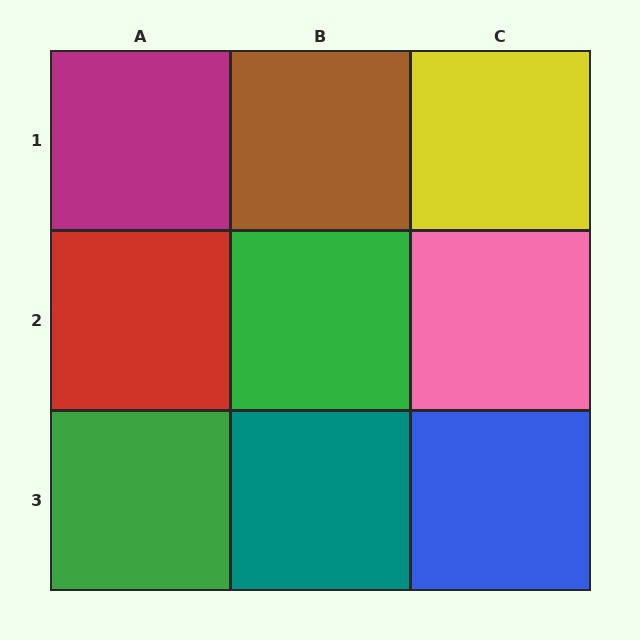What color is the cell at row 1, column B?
Brown.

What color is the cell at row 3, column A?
Green.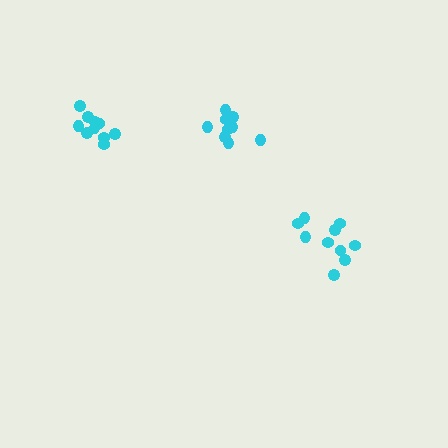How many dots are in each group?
Group 1: 9 dots, Group 2: 10 dots, Group 3: 10 dots (29 total).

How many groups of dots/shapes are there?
There are 3 groups.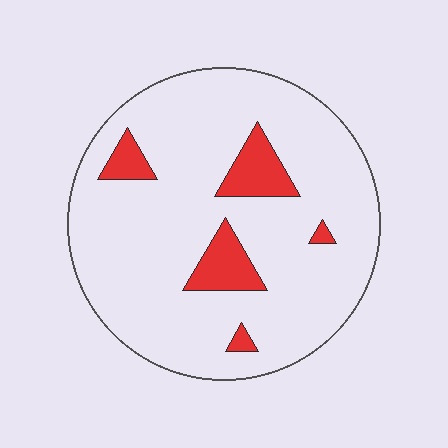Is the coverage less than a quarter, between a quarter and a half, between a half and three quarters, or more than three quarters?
Less than a quarter.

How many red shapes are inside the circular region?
5.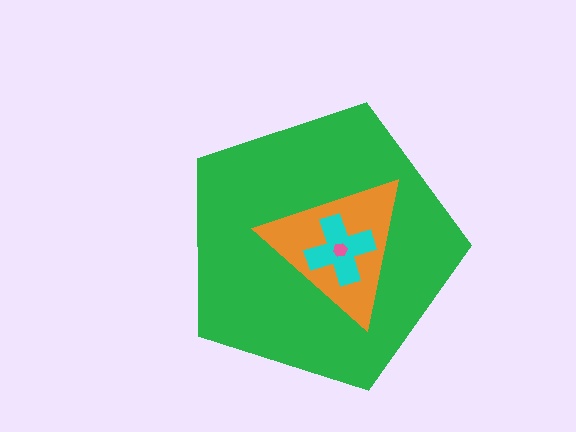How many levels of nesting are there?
4.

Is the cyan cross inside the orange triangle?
Yes.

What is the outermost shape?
The green pentagon.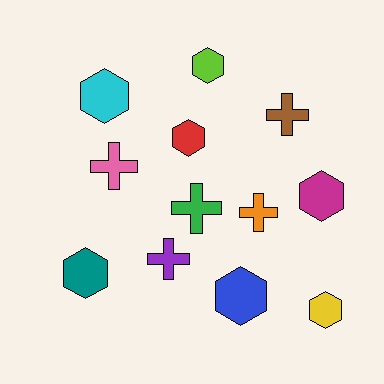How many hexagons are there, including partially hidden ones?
There are 7 hexagons.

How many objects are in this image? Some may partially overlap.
There are 12 objects.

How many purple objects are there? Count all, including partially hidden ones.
There is 1 purple object.